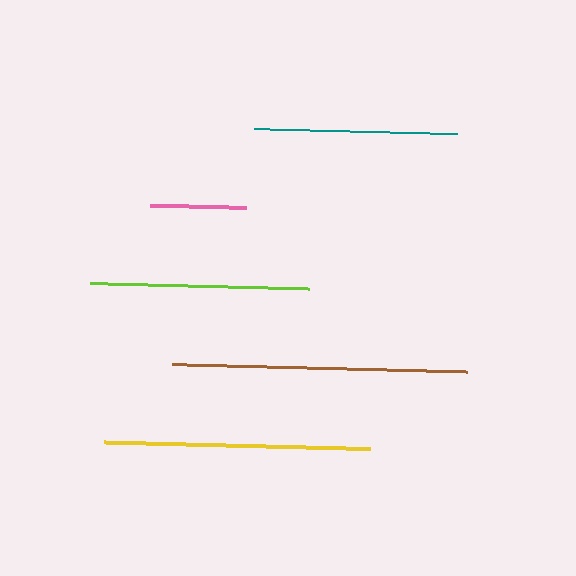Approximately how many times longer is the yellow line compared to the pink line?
The yellow line is approximately 2.8 times the length of the pink line.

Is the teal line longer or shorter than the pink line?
The teal line is longer than the pink line.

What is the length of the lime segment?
The lime segment is approximately 219 pixels long.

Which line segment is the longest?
The brown line is the longest at approximately 296 pixels.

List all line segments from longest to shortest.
From longest to shortest: brown, yellow, lime, teal, pink.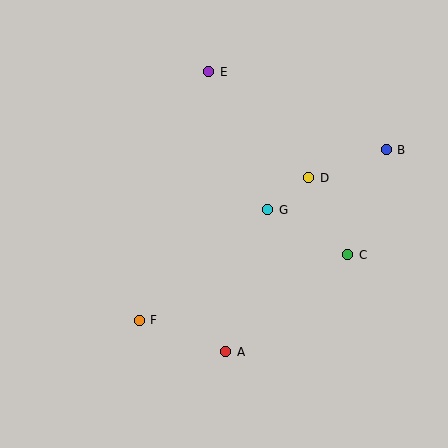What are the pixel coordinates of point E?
Point E is at (209, 72).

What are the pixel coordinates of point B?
Point B is at (386, 150).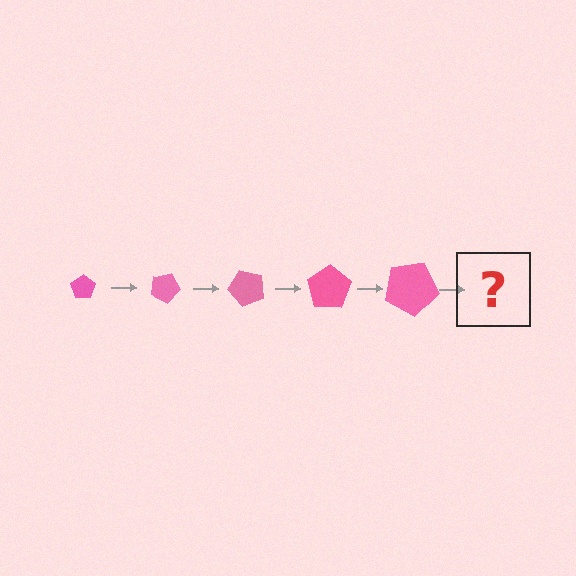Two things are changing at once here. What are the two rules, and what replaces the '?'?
The two rules are that the pentagon grows larger each step and it rotates 25 degrees each step. The '?' should be a pentagon, larger than the previous one and rotated 125 degrees from the start.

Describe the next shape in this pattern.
It should be a pentagon, larger than the previous one and rotated 125 degrees from the start.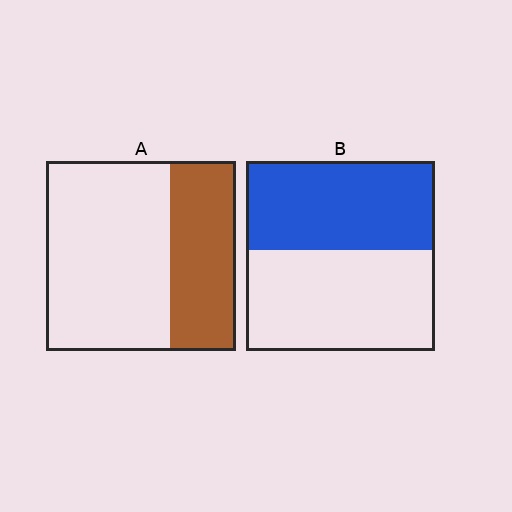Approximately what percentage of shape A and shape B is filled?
A is approximately 35% and B is approximately 45%.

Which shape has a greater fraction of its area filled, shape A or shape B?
Shape B.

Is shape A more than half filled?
No.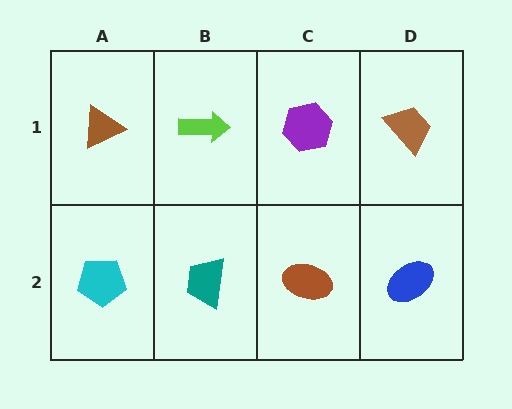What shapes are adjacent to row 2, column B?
A lime arrow (row 1, column B), a cyan pentagon (row 2, column A), a brown ellipse (row 2, column C).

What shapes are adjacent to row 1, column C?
A brown ellipse (row 2, column C), a lime arrow (row 1, column B), a brown trapezoid (row 1, column D).